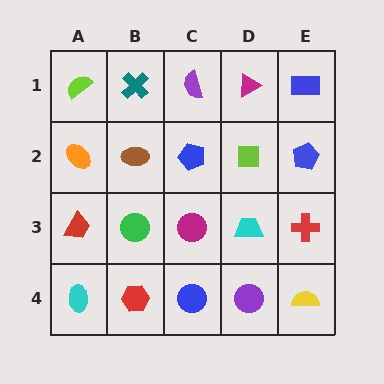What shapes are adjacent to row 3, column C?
A blue pentagon (row 2, column C), a blue circle (row 4, column C), a green circle (row 3, column B), a cyan trapezoid (row 3, column D).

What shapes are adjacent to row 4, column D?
A cyan trapezoid (row 3, column D), a blue circle (row 4, column C), a yellow semicircle (row 4, column E).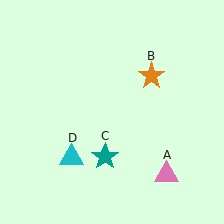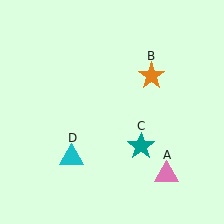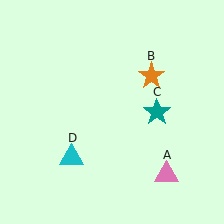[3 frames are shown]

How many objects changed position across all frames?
1 object changed position: teal star (object C).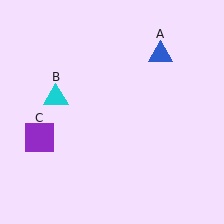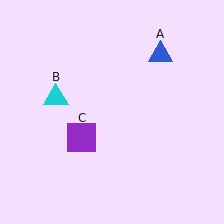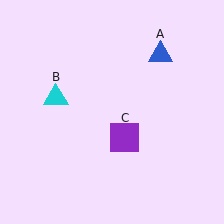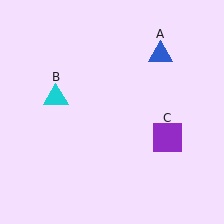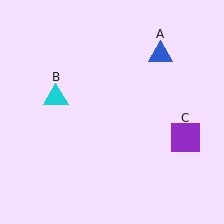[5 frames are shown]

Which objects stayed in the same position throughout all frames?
Blue triangle (object A) and cyan triangle (object B) remained stationary.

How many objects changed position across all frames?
1 object changed position: purple square (object C).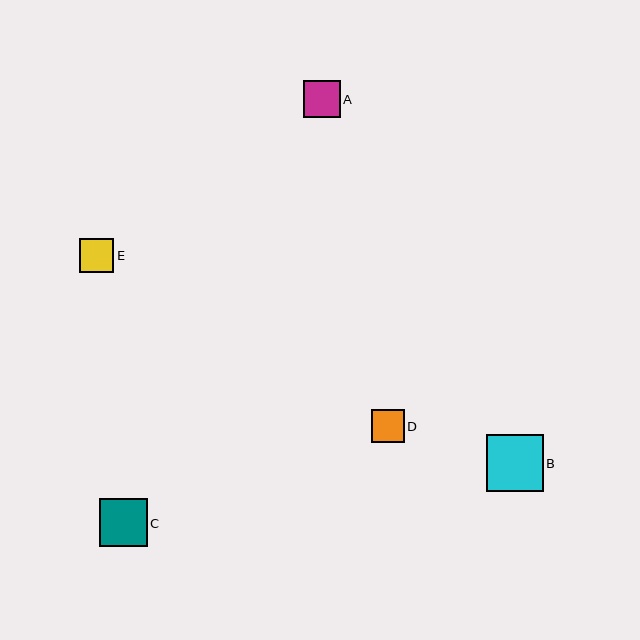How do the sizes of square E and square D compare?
Square E and square D are approximately the same size.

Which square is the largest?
Square B is the largest with a size of approximately 57 pixels.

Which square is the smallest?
Square D is the smallest with a size of approximately 33 pixels.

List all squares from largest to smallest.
From largest to smallest: B, C, A, E, D.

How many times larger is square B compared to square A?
Square B is approximately 1.5 times the size of square A.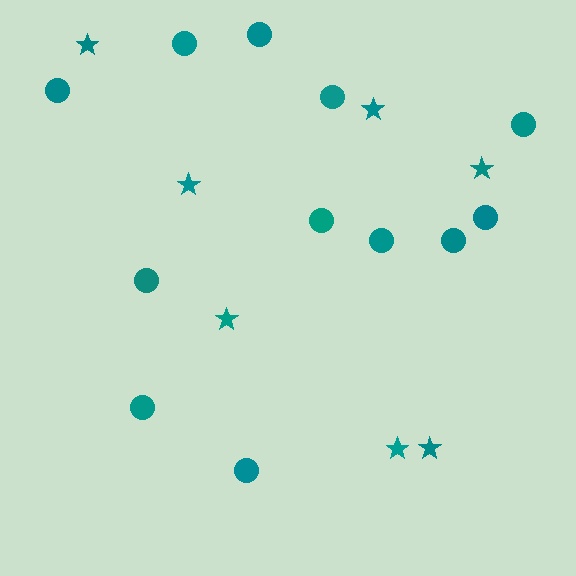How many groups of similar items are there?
There are 2 groups: one group of circles (12) and one group of stars (7).